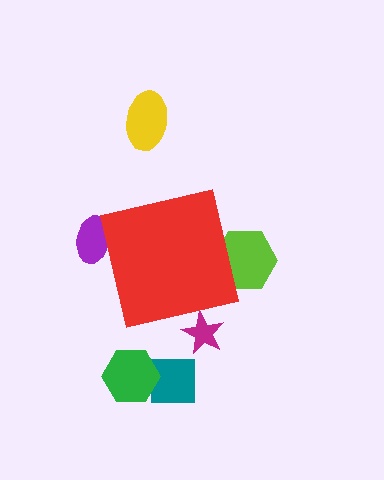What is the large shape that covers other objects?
A red square.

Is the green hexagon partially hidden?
No, the green hexagon is fully visible.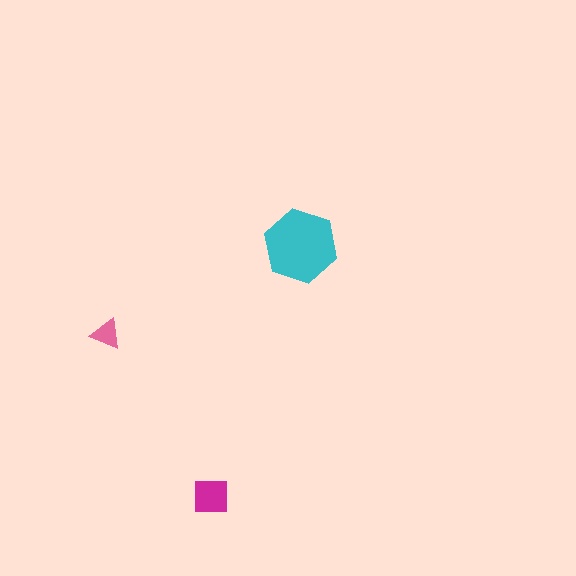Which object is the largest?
The cyan hexagon.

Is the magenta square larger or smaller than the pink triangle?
Larger.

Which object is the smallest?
The pink triangle.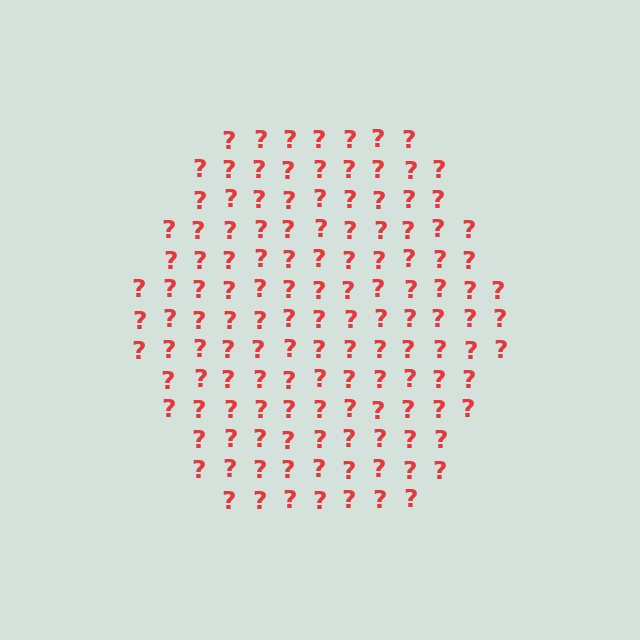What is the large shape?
The large shape is a hexagon.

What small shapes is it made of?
It is made of small question marks.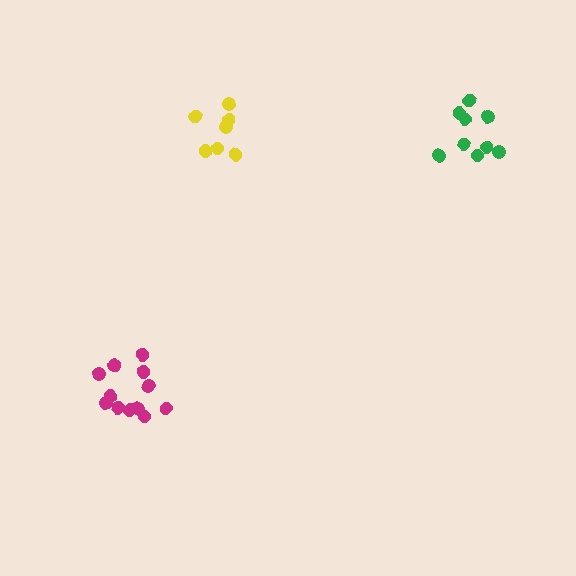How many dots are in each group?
Group 1: 12 dots, Group 2: 9 dots, Group 3: 7 dots (28 total).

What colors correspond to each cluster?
The clusters are colored: magenta, green, yellow.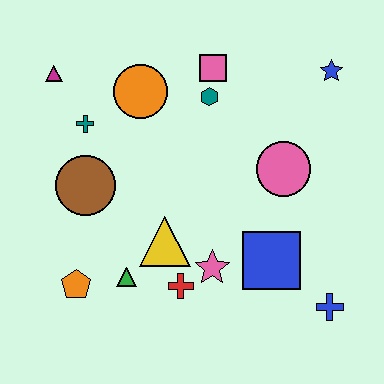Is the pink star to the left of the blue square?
Yes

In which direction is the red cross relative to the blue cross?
The red cross is to the left of the blue cross.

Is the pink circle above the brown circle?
Yes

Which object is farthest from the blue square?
The magenta triangle is farthest from the blue square.